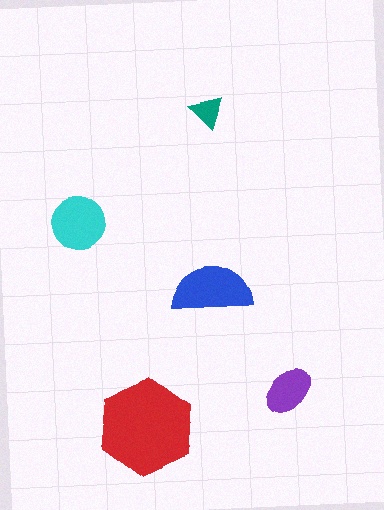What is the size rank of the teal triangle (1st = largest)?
5th.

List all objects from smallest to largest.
The teal triangle, the purple ellipse, the cyan circle, the blue semicircle, the red hexagon.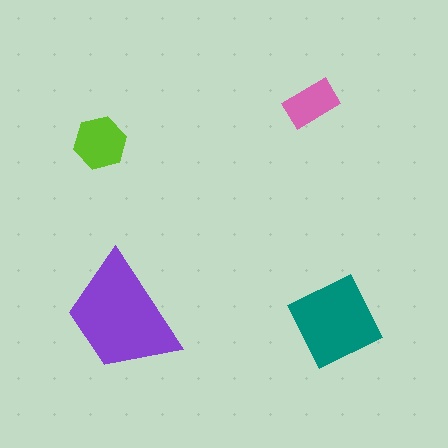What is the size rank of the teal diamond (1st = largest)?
2nd.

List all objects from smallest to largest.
The pink rectangle, the lime hexagon, the teal diamond, the purple trapezoid.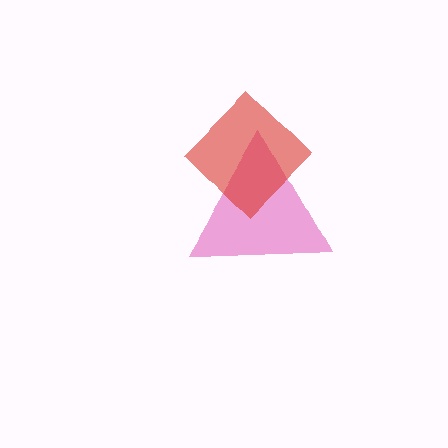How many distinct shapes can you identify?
There are 2 distinct shapes: a magenta triangle, a red diamond.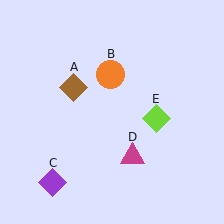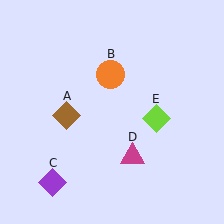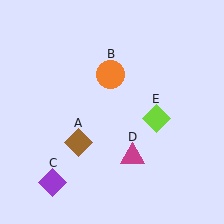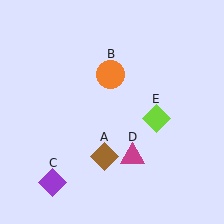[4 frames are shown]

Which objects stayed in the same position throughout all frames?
Orange circle (object B) and purple diamond (object C) and magenta triangle (object D) and lime diamond (object E) remained stationary.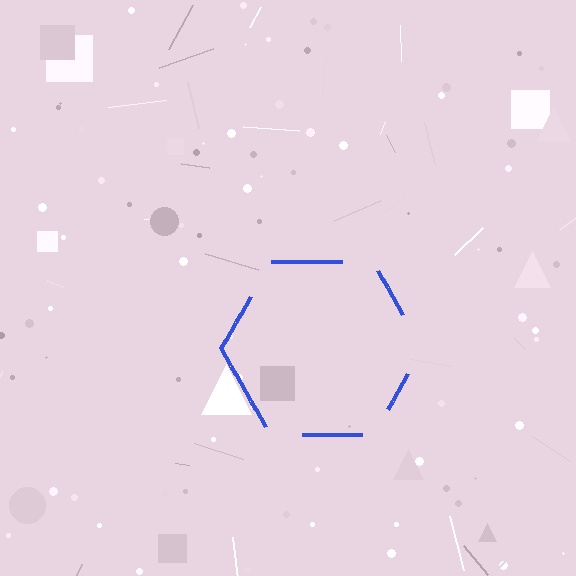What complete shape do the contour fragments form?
The contour fragments form a hexagon.